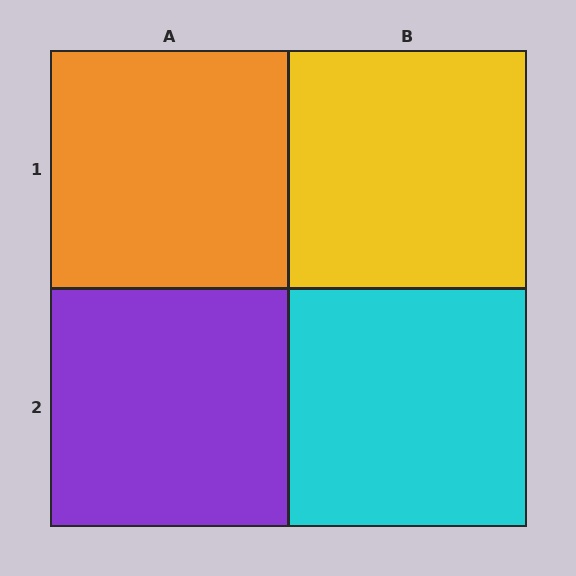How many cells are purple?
1 cell is purple.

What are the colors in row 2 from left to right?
Purple, cyan.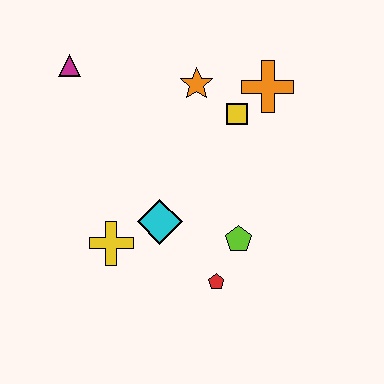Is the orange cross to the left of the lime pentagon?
No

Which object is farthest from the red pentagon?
The magenta triangle is farthest from the red pentagon.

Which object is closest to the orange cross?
The yellow square is closest to the orange cross.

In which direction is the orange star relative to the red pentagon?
The orange star is above the red pentagon.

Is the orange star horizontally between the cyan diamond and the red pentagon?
Yes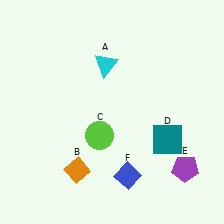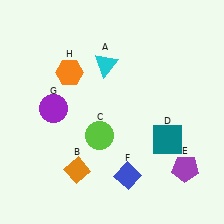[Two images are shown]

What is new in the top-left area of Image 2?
An orange hexagon (H) was added in the top-left area of Image 2.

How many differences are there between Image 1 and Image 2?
There are 2 differences between the two images.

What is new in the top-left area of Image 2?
A purple circle (G) was added in the top-left area of Image 2.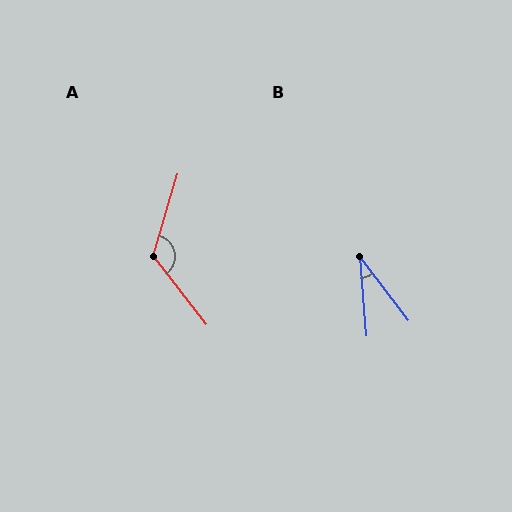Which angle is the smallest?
B, at approximately 33 degrees.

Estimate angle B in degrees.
Approximately 33 degrees.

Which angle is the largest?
A, at approximately 126 degrees.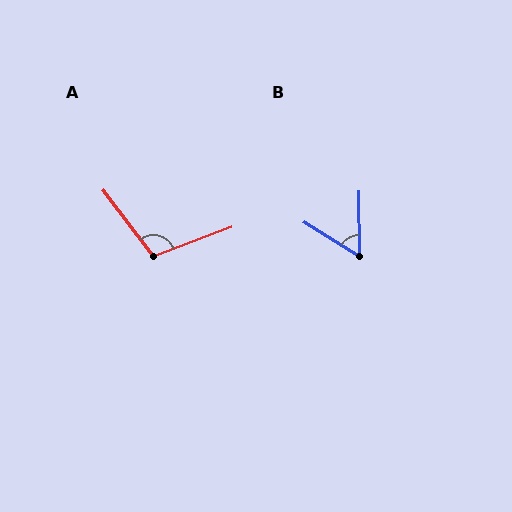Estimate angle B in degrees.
Approximately 57 degrees.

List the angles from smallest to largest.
B (57°), A (106°).